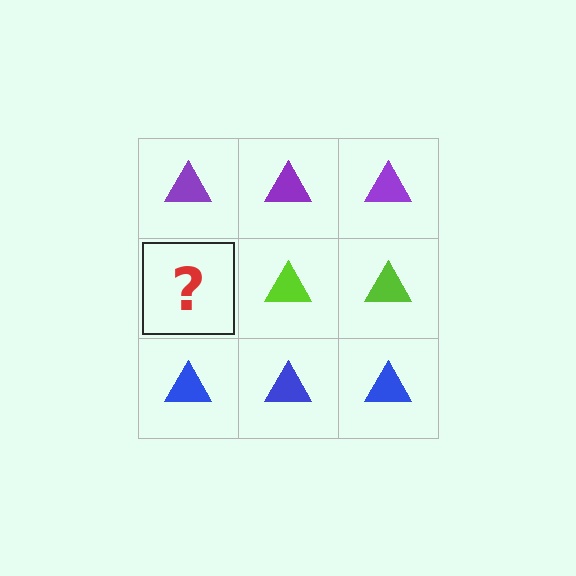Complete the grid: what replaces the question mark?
The question mark should be replaced with a lime triangle.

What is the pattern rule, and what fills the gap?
The rule is that each row has a consistent color. The gap should be filled with a lime triangle.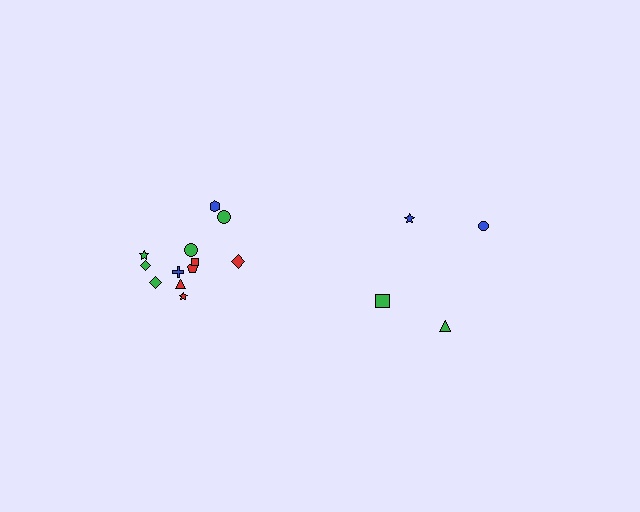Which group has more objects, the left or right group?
The left group.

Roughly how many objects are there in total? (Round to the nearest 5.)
Roughly 15 objects in total.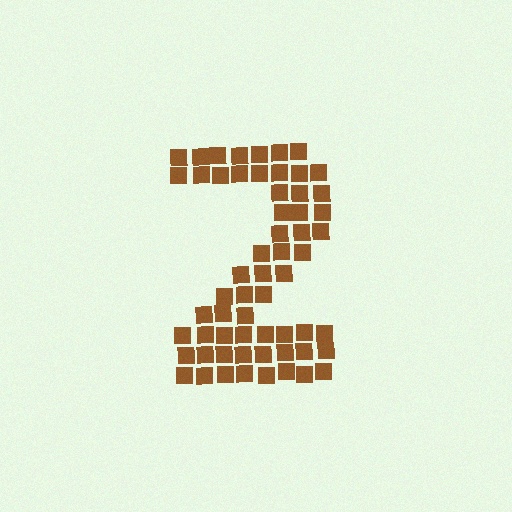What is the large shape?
The large shape is the digit 2.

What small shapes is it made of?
It is made of small squares.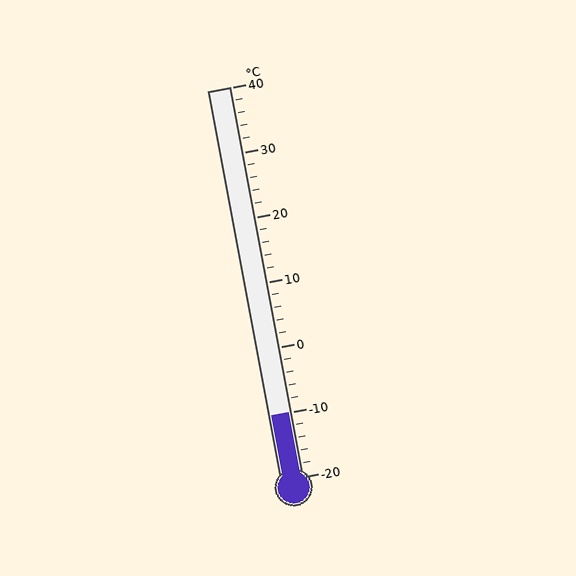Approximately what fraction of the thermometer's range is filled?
The thermometer is filled to approximately 15% of its range.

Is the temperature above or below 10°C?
The temperature is below 10°C.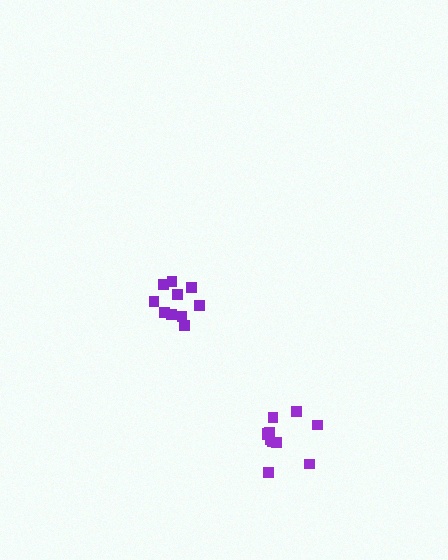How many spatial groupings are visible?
There are 2 spatial groupings.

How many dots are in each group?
Group 1: 11 dots, Group 2: 10 dots (21 total).